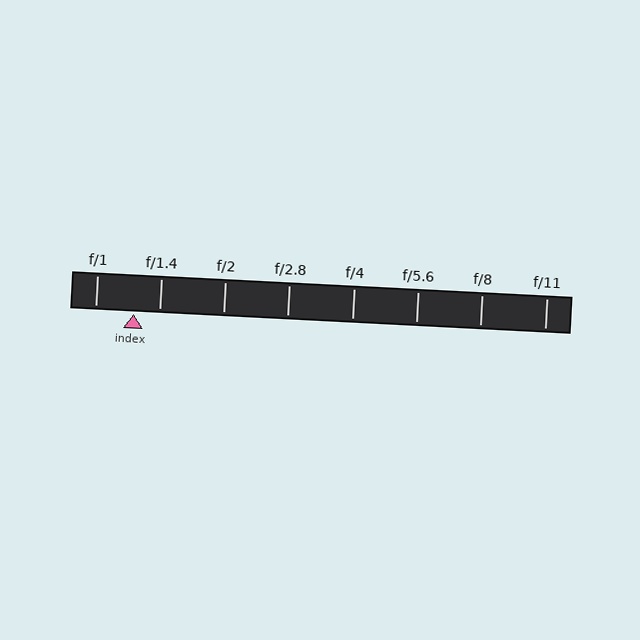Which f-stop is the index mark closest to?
The index mark is closest to f/1.4.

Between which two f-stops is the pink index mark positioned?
The index mark is between f/1 and f/1.4.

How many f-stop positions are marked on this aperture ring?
There are 8 f-stop positions marked.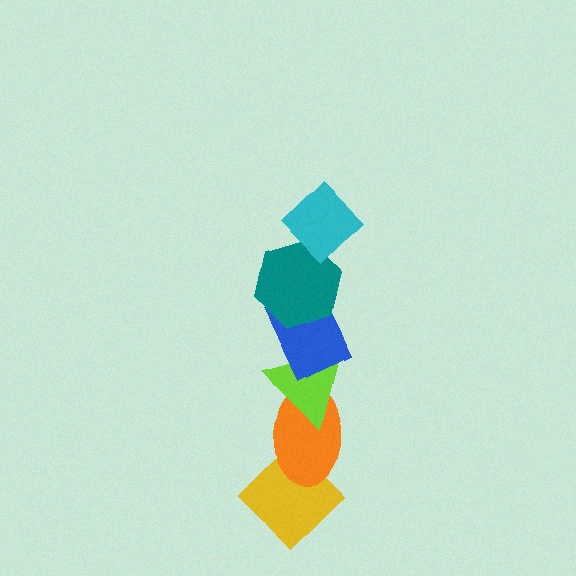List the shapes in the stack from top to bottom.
From top to bottom: the cyan diamond, the teal hexagon, the blue rectangle, the lime triangle, the orange ellipse, the yellow diamond.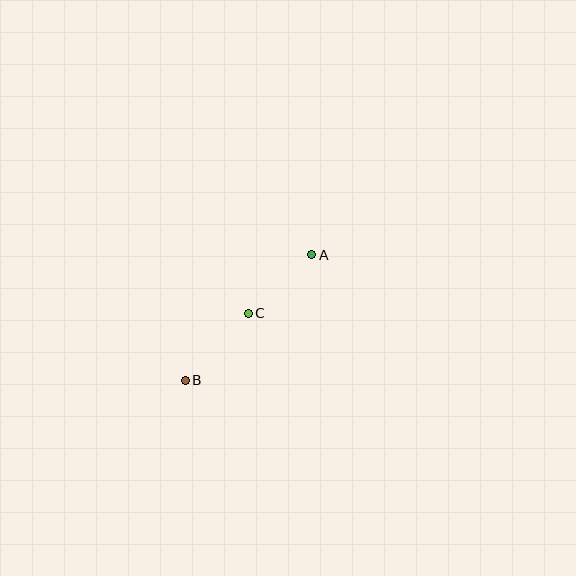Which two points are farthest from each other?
Points A and B are farthest from each other.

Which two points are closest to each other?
Points A and C are closest to each other.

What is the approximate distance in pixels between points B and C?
The distance between B and C is approximately 92 pixels.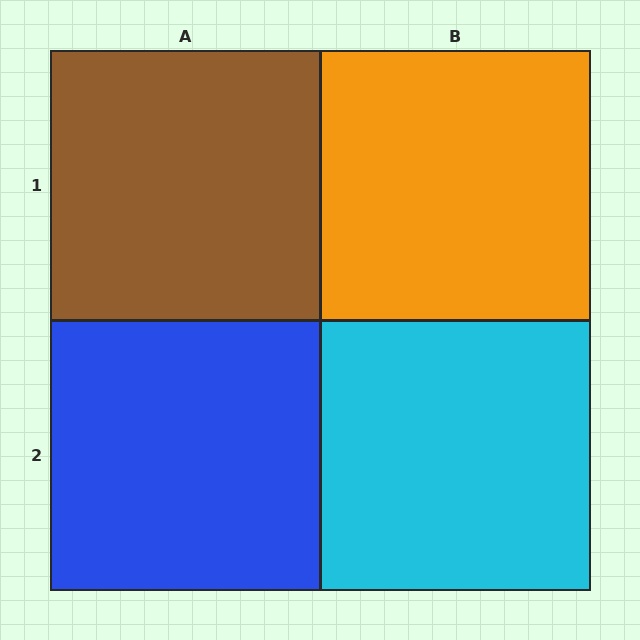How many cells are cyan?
1 cell is cyan.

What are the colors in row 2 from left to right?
Blue, cyan.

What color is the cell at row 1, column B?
Orange.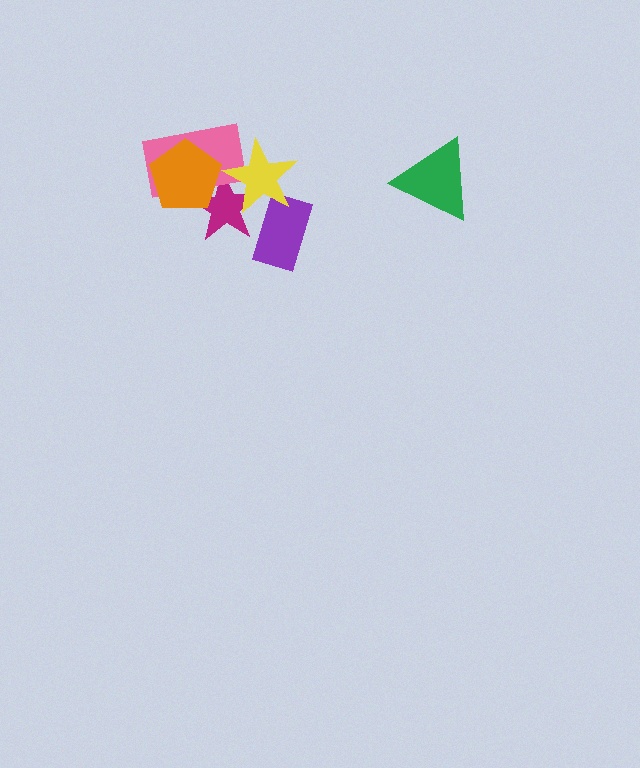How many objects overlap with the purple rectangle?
2 objects overlap with the purple rectangle.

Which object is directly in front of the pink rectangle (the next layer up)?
The orange pentagon is directly in front of the pink rectangle.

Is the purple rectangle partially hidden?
Yes, it is partially covered by another shape.